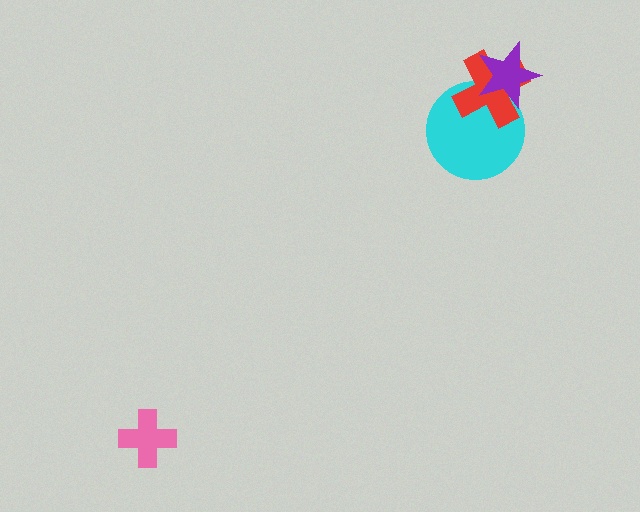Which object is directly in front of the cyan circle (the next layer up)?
The red cross is directly in front of the cyan circle.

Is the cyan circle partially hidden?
Yes, it is partially covered by another shape.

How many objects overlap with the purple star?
2 objects overlap with the purple star.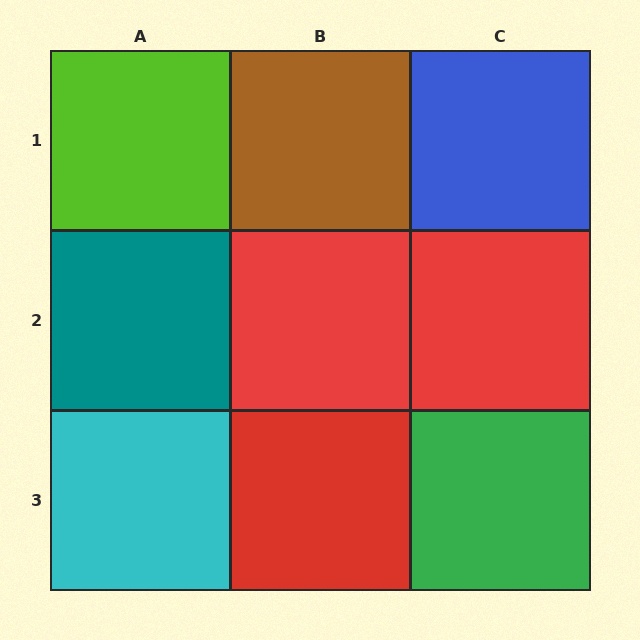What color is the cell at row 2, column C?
Red.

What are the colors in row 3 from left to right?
Cyan, red, green.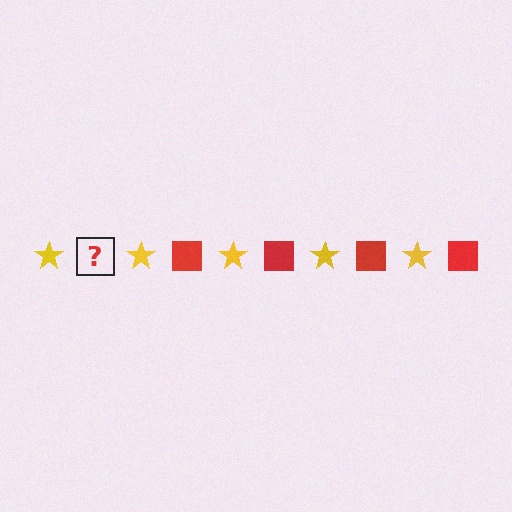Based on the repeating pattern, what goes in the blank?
The blank should be a red square.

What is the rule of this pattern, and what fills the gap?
The rule is that the pattern alternates between yellow star and red square. The gap should be filled with a red square.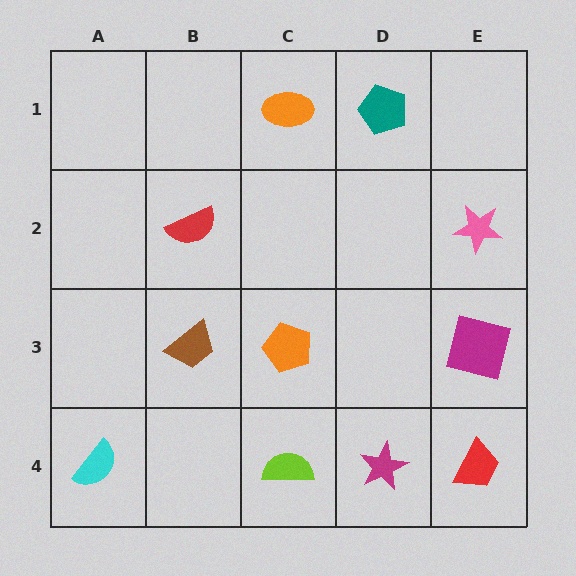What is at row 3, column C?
An orange pentagon.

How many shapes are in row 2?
2 shapes.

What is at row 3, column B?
A brown trapezoid.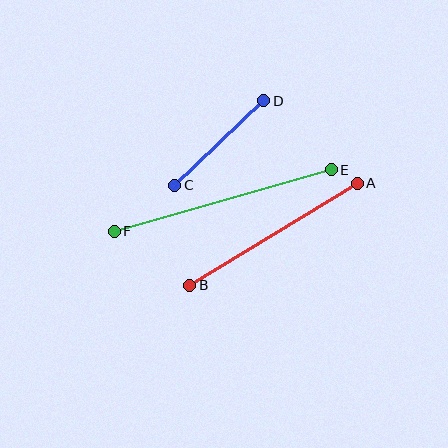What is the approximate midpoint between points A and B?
The midpoint is at approximately (274, 234) pixels.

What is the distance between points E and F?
The distance is approximately 226 pixels.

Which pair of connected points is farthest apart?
Points E and F are farthest apart.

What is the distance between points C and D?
The distance is approximately 123 pixels.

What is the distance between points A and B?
The distance is approximately 196 pixels.